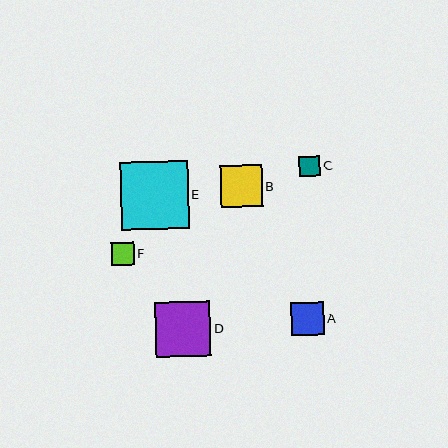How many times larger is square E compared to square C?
Square E is approximately 3.2 times the size of square C.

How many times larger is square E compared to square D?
Square E is approximately 1.2 times the size of square D.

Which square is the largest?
Square E is the largest with a size of approximately 67 pixels.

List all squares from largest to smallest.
From largest to smallest: E, D, B, A, F, C.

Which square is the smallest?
Square C is the smallest with a size of approximately 21 pixels.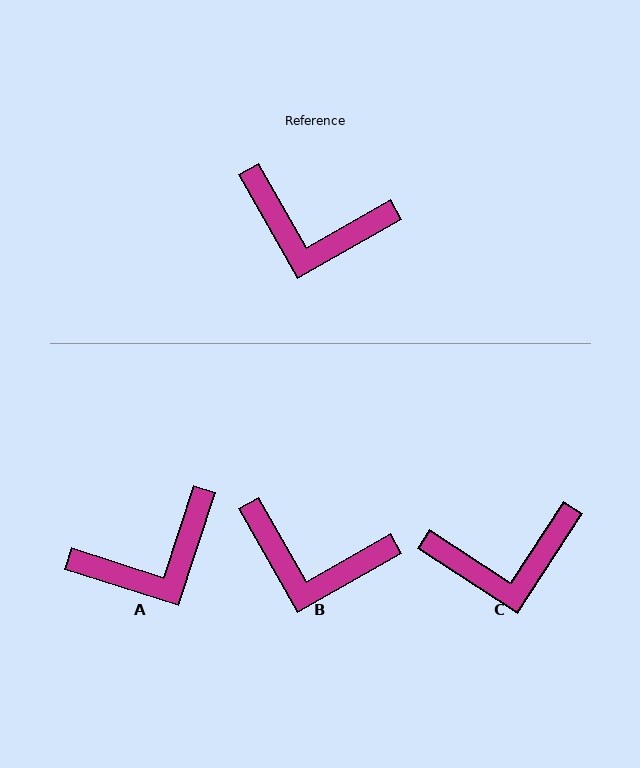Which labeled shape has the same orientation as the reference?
B.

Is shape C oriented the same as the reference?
No, it is off by about 27 degrees.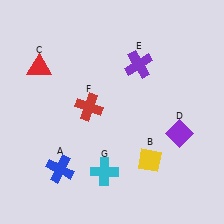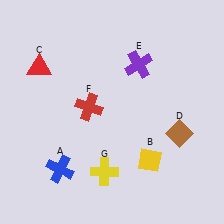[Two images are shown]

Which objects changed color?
D changed from purple to brown. G changed from cyan to yellow.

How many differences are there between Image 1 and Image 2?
There are 2 differences between the two images.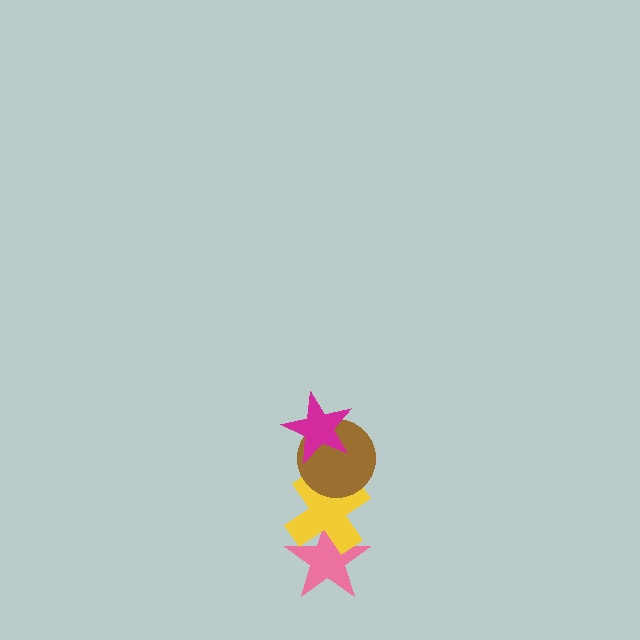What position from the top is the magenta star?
The magenta star is 1st from the top.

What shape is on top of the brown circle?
The magenta star is on top of the brown circle.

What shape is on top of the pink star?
The yellow cross is on top of the pink star.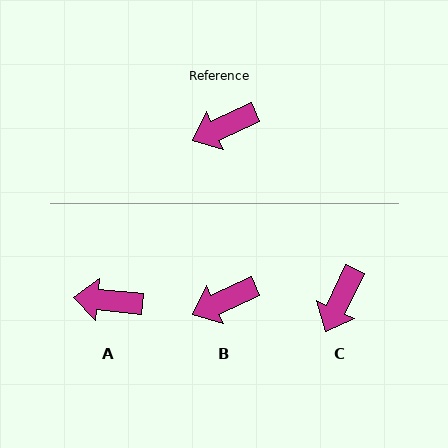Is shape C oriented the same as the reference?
No, it is off by about 40 degrees.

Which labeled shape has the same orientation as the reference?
B.